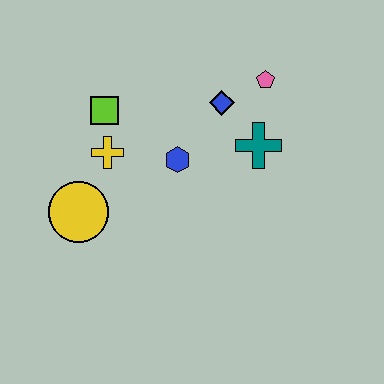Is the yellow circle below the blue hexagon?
Yes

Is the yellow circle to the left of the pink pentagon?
Yes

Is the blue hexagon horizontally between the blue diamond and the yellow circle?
Yes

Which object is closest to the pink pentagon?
The blue diamond is closest to the pink pentagon.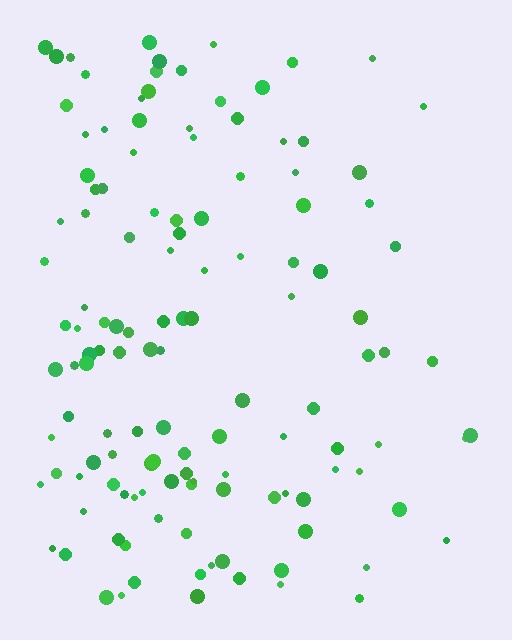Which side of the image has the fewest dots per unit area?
The right.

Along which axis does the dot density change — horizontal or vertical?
Horizontal.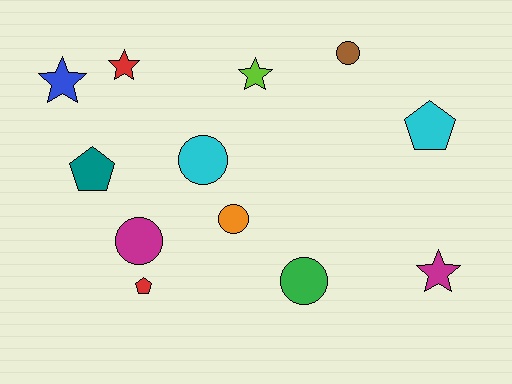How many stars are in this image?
There are 4 stars.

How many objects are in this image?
There are 12 objects.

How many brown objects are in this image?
There is 1 brown object.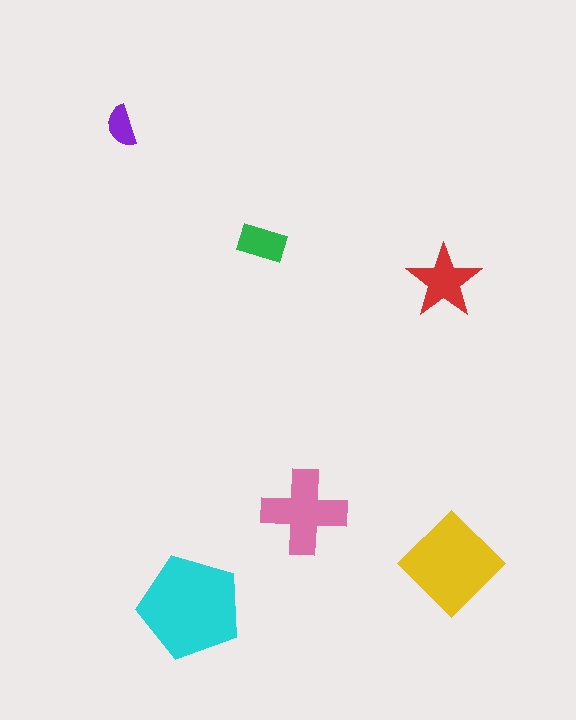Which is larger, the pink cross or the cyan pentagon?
The cyan pentagon.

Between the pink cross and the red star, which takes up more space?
The pink cross.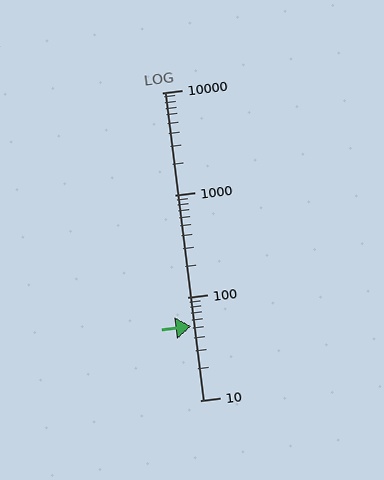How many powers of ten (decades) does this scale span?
The scale spans 3 decades, from 10 to 10000.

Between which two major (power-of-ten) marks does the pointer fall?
The pointer is between 10 and 100.